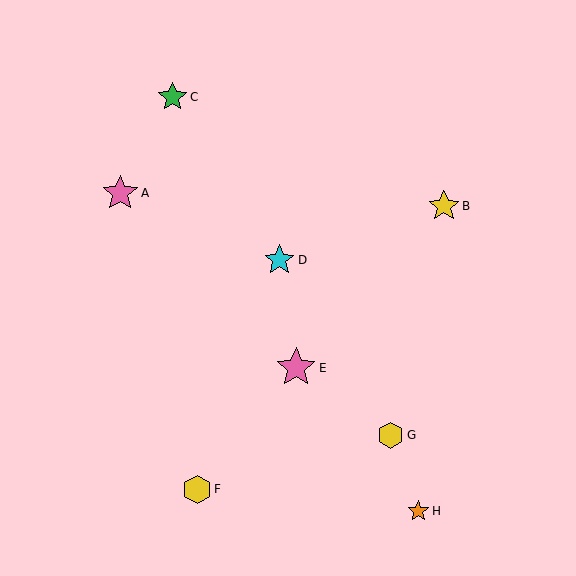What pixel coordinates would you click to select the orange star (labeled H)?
Click at (418, 511) to select the orange star H.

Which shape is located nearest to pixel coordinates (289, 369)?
The pink star (labeled E) at (296, 368) is nearest to that location.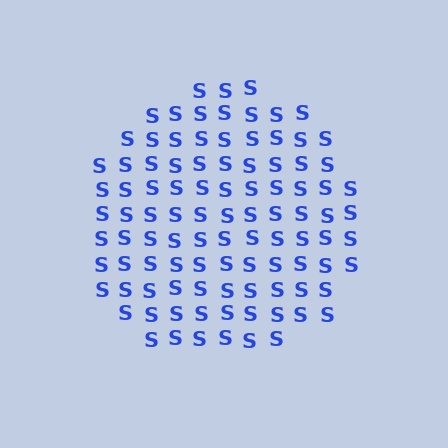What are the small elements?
The small elements are letter S's.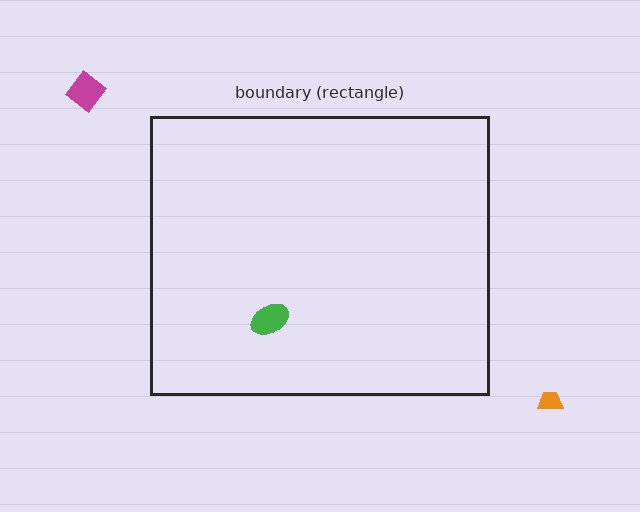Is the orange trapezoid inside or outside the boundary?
Outside.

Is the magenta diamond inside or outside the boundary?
Outside.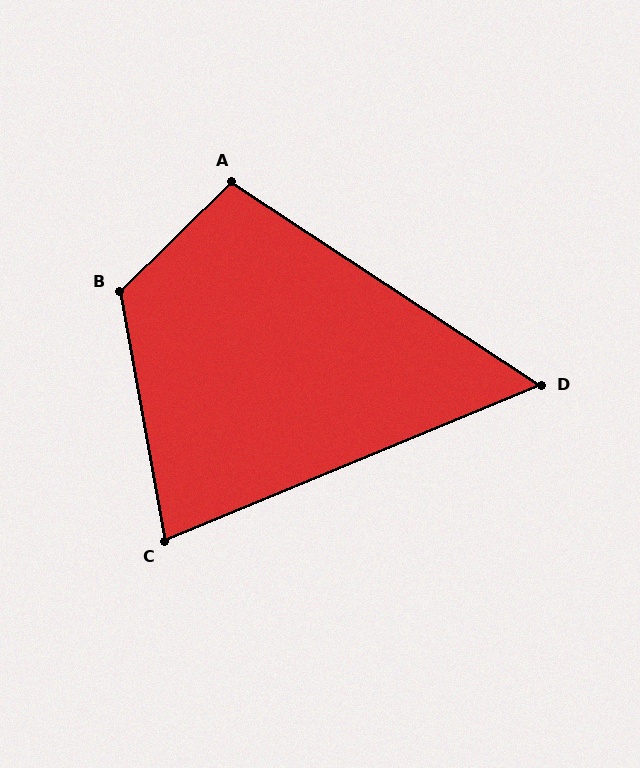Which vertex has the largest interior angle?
B, at approximately 124 degrees.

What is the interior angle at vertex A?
Approximately 102 degrees (obtuse).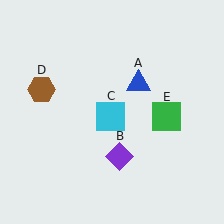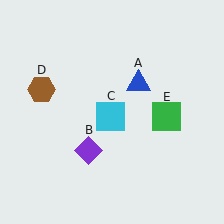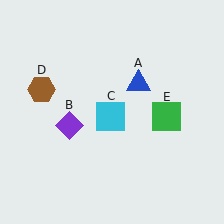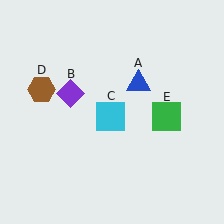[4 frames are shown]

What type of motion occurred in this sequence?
The purple diamond (object B) rotated clockwise around the center of the scene.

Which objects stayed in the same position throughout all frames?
Blue triangle (object A) and cyan square (object C) and brown hexagon (object D) and green square (object E) remained stationary.